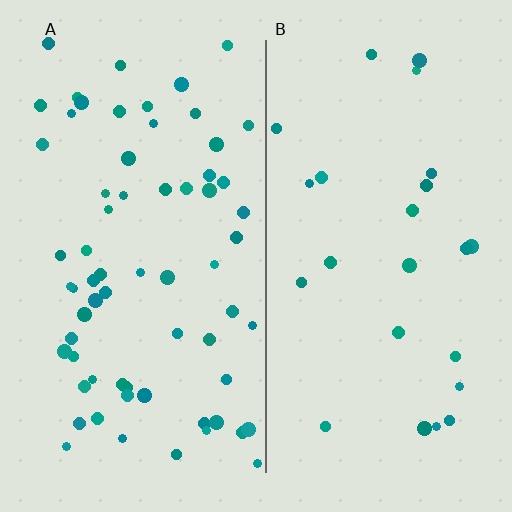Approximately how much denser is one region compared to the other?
Approximately 2.7× — region A over region B.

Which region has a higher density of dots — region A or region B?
A (the left).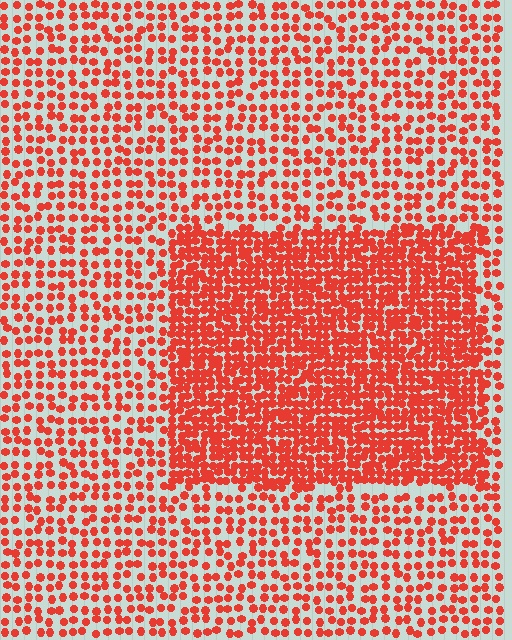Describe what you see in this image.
The image contains small red elements arranged at two different densities. A rectangle-shaped region is visible where the elements are more densely packed than the surrounding area.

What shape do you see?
I see a rectangle.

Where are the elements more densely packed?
The elements are more densely packed inside the rectangle boundary.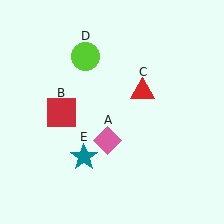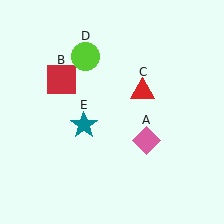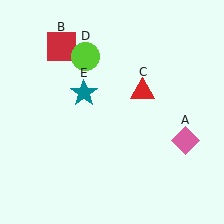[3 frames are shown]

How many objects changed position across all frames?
3 objects changed position: pink diamond (object A), red square (object B), teal star (object E).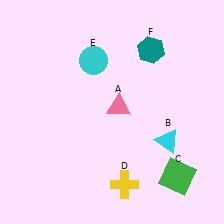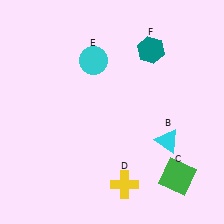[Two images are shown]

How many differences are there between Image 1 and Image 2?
There is 1 difference between the two images.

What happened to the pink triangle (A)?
The pink triangle (A) was removed in Image 2. It was in the top-right area of Image 1.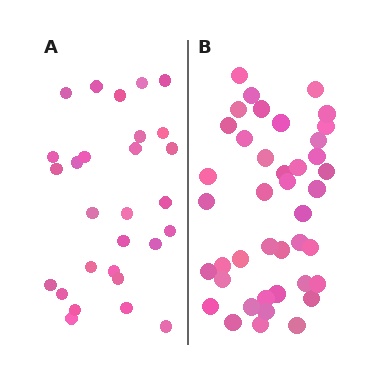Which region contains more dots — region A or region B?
Region B (the right region) has more dots.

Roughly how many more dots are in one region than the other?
Region B has approximately 15 more dots than region A.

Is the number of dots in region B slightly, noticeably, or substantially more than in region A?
Region B has substantially more. The ratio is roughly 1.5 to 1.